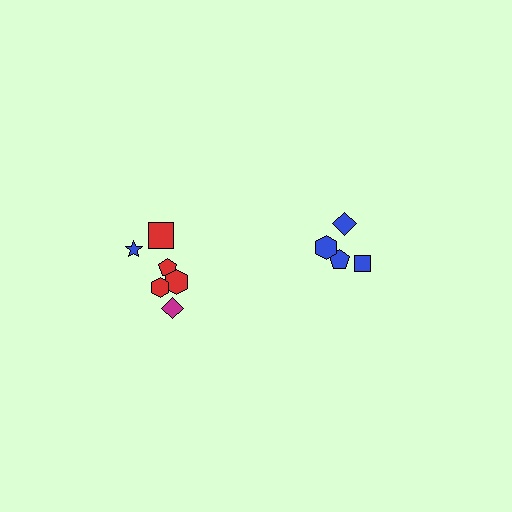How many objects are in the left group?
There are 6 objects.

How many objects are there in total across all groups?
There are 10 objects.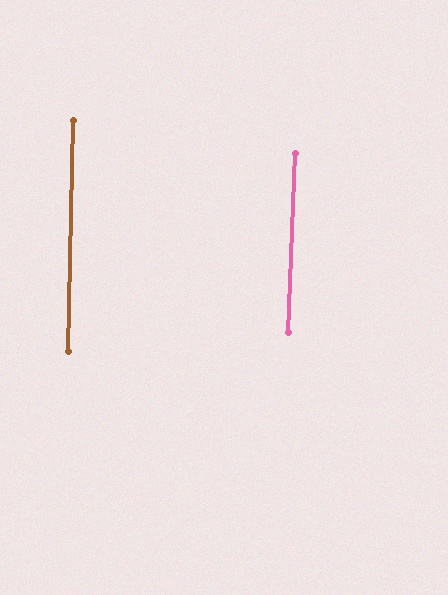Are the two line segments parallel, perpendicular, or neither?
Parallel — their directions differ by only 1.3°.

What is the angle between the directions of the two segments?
Approximately 1 degree.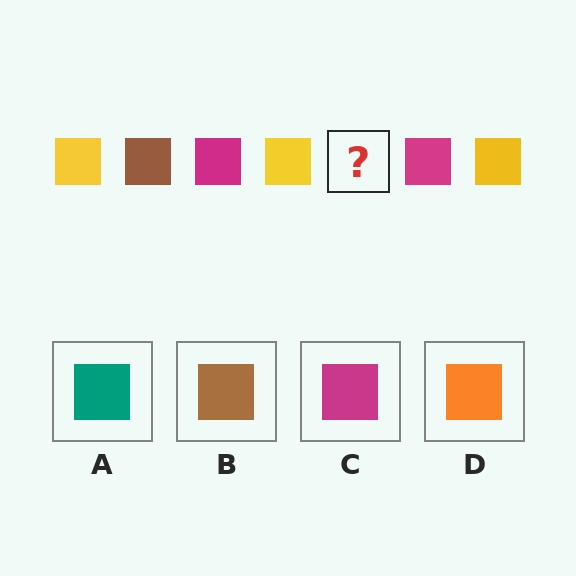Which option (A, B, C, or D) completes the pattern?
B.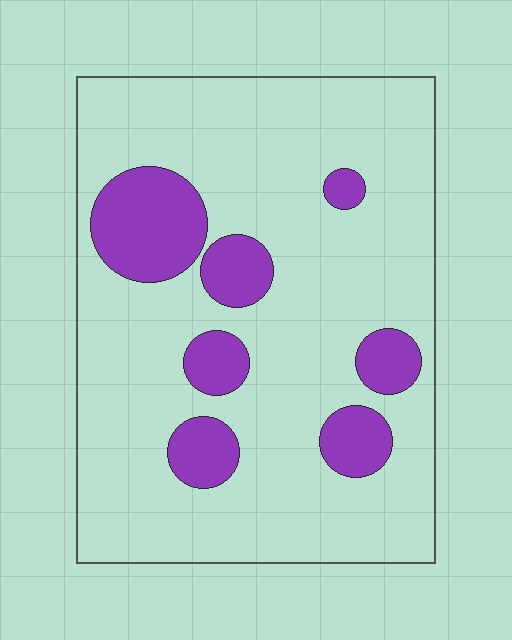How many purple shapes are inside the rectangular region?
7.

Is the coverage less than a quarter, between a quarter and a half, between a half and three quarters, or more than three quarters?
Less than a quarter.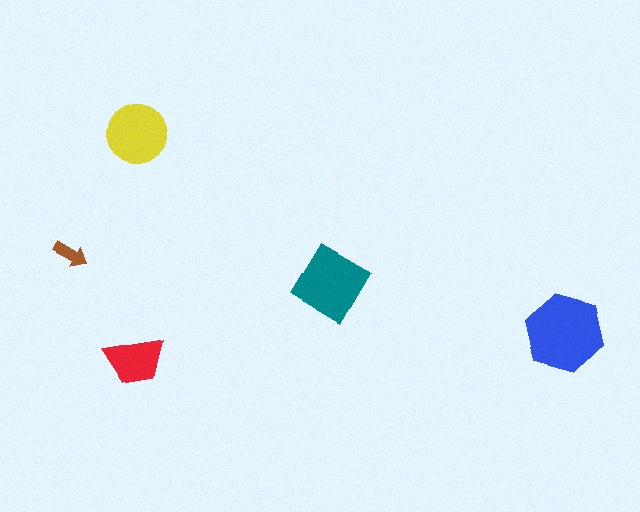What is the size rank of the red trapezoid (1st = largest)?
4th.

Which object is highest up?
The yellow circle is topmost.